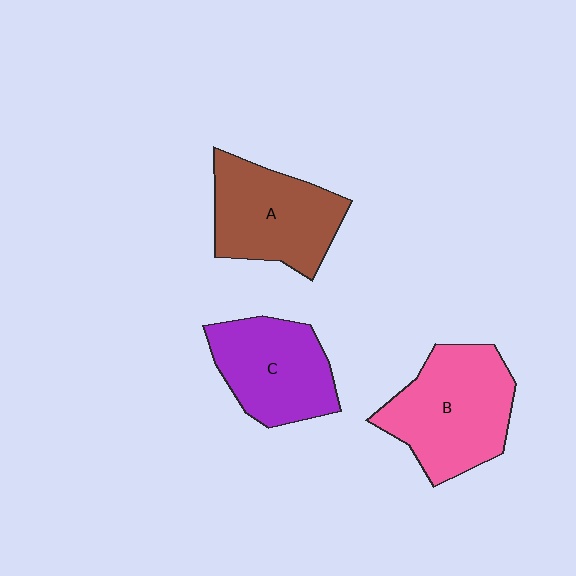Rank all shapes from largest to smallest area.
From largest to smallest: B (pink), A (brown), C (purple).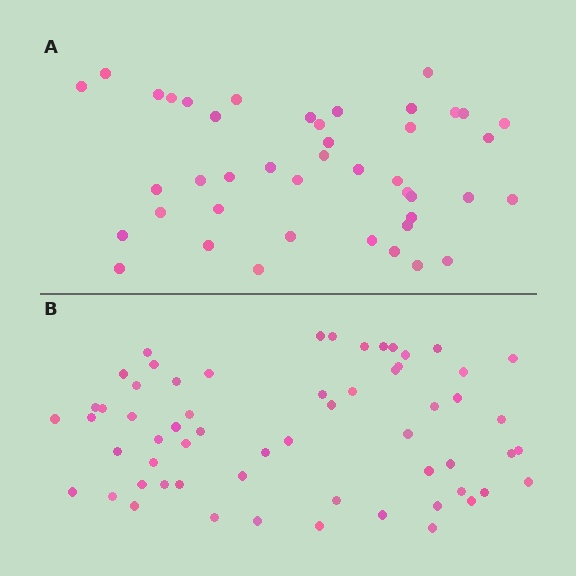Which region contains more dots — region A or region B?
Region B (the bottom region) has more dots.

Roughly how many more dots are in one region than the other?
Region B has approximately 15 more dots than region A.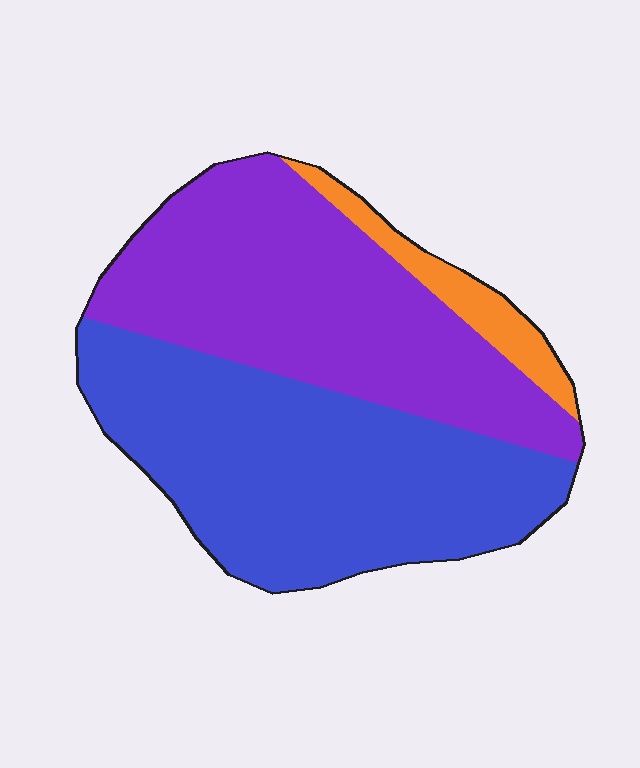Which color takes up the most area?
Blue, at roughly 50%.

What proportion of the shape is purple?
Purple takes up between a quarter and a half of the shape.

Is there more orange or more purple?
Purple.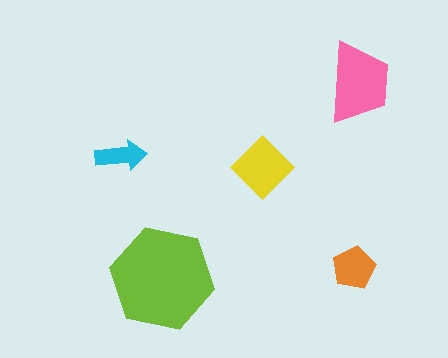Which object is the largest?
The lime hexagon.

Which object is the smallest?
The cyan arrow.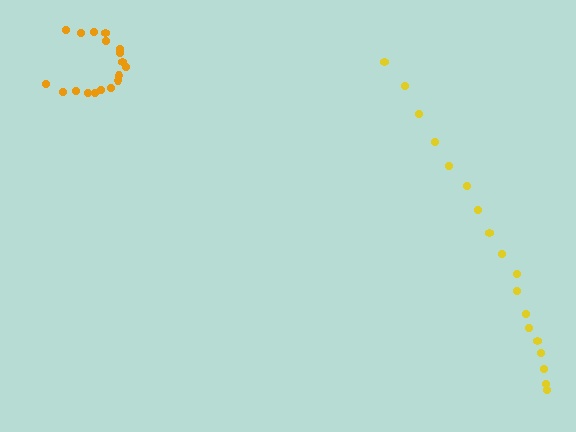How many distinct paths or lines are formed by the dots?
There are 2 distinct paths.